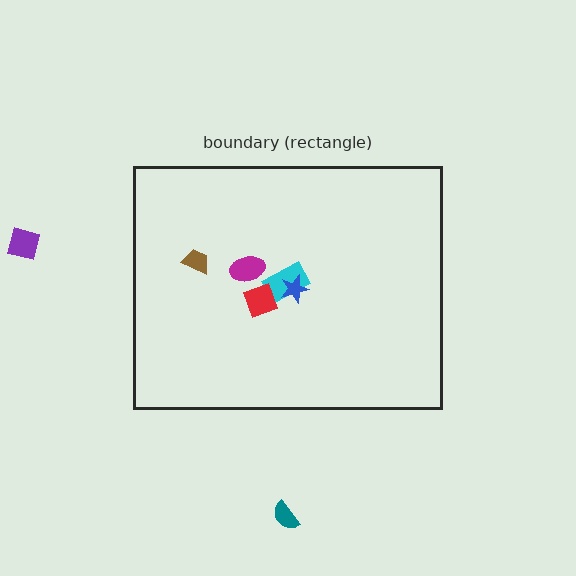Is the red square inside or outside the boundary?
Inside.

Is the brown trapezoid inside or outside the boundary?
Inside.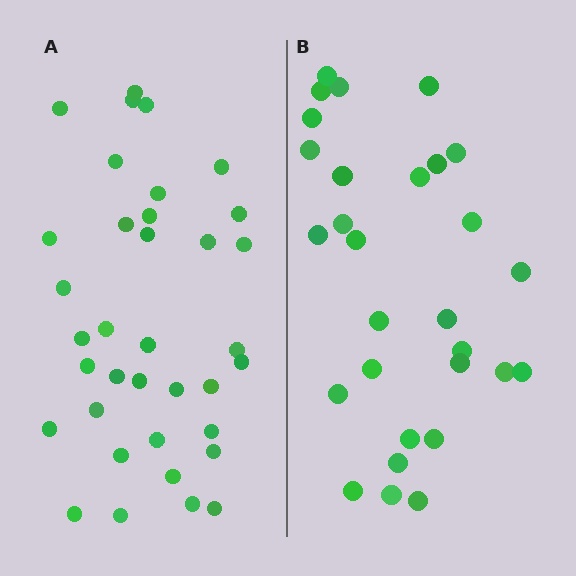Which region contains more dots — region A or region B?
Region A (the left region) has more dots.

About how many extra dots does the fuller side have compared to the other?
Region A has roughly 8 or so more dots than region B.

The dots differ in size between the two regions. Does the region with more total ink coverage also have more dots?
No. Region B has more total ink coverage because its dots are larger, but region A actually contains more individual dots. Total area can be misleading — the number of items is what matters here.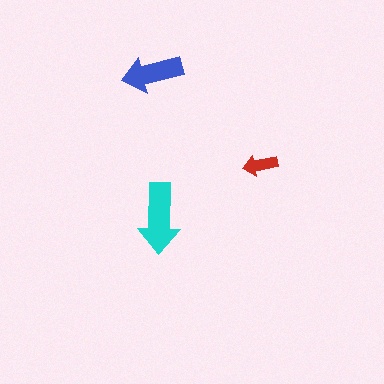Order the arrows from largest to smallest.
the cyan one, the blue one, the red one.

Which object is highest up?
The blue arrow is topmost.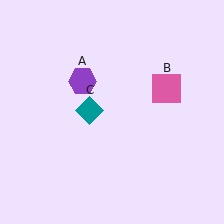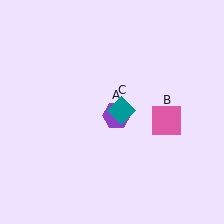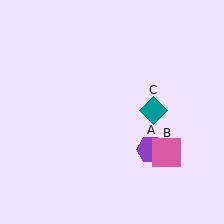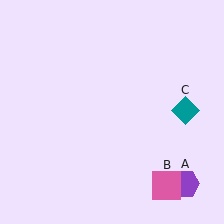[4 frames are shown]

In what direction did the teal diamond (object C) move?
The teal diamond (object C) moved right.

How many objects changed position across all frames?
3 objects changed position: purple hexagon (object A), pink square (object B), teal diamond (object C).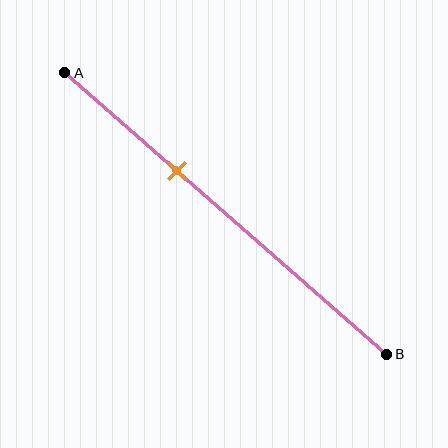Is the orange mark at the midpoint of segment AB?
No, the mark is at about 35% from A, not at the 50% midpoint.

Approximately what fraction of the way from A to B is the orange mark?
The orange mark is approximately 35% of the way from A to B.